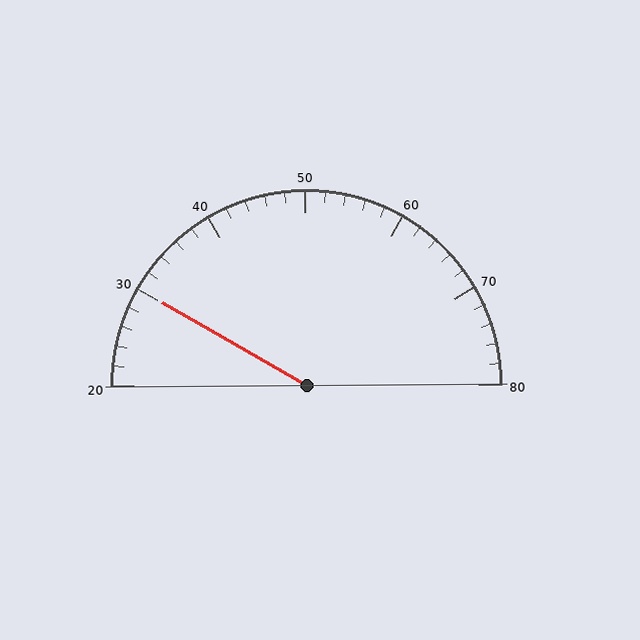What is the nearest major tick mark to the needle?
The nearest major tick mark is 30.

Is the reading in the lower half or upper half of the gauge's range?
The reading is in the lower half of the range (20 to 80).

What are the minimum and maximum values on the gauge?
The gauge ranges from 20 to 80.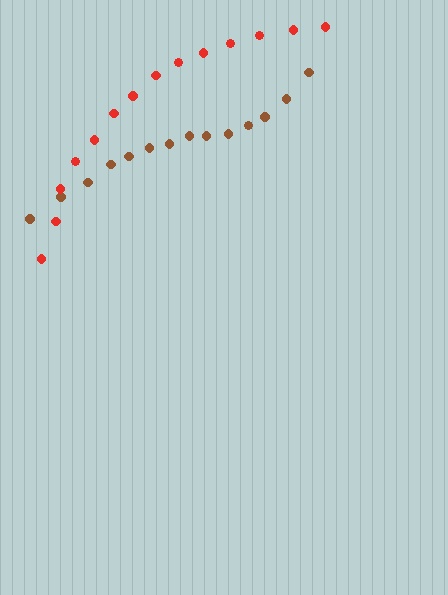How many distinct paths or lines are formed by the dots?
There are 2 distinct paths.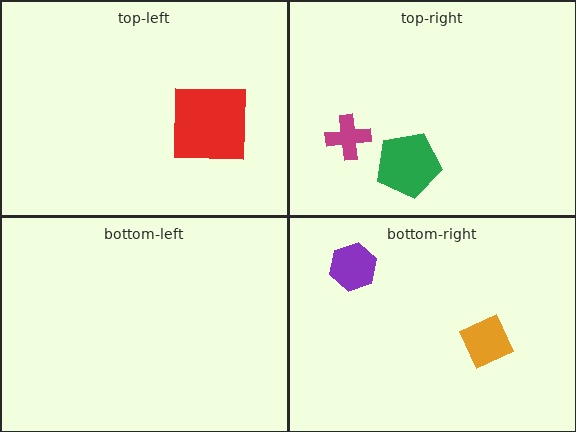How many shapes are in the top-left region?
1.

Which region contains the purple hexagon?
The bottom-right region.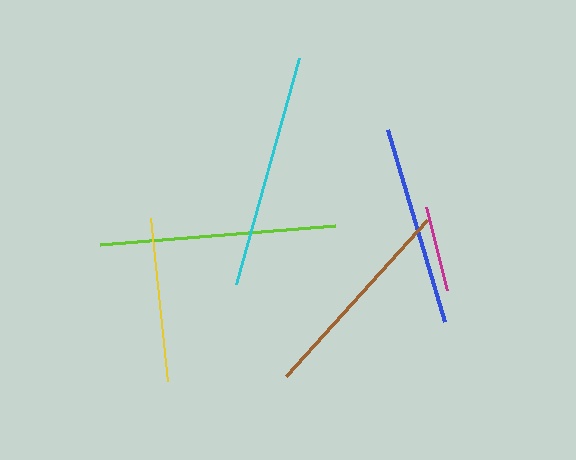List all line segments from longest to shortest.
From longest to shortest: lime, cyan, brown, blue, yellow, magenta.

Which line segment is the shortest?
The magenta line is the shortest at approximately 86 pixels.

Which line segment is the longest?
The lime line is the longest at approximately 235 pixels.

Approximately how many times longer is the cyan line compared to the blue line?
The cyan line is approximately 1.2 times the length of the blue line.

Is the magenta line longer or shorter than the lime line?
The lime line is longer than the magenta line.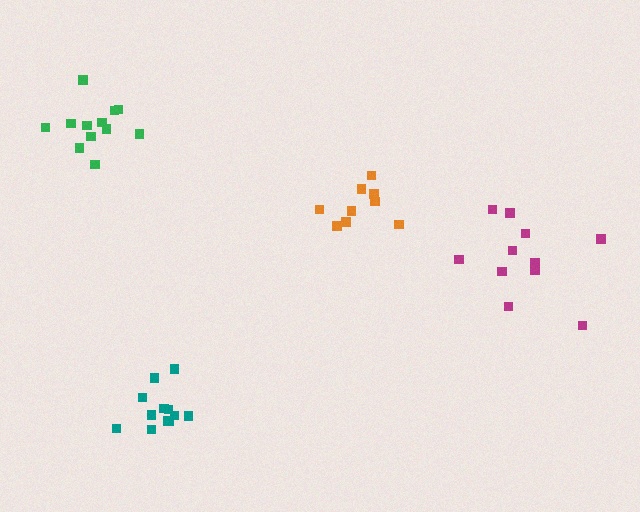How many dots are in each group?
Group 1: 9 dots, Group 2: 12 dots, Group 3: 11 dots, Group 4: 12 dots (44 total).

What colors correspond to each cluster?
The clusters are colored: orange, teal, magenta, green.